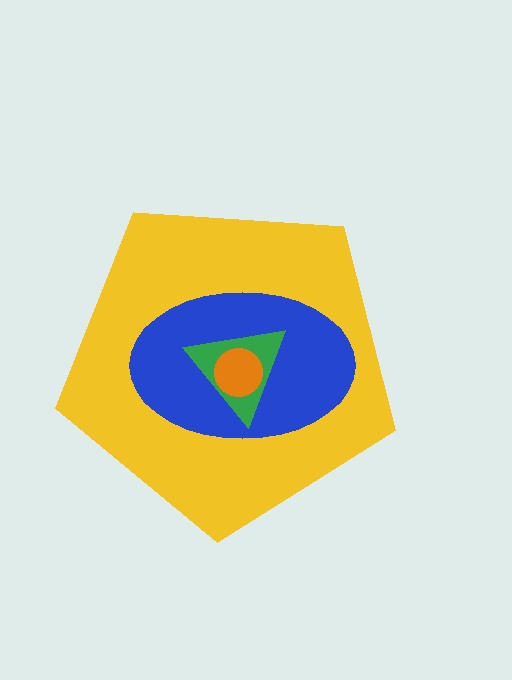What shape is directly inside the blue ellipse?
The green triangle.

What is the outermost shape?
The yellow pentagon.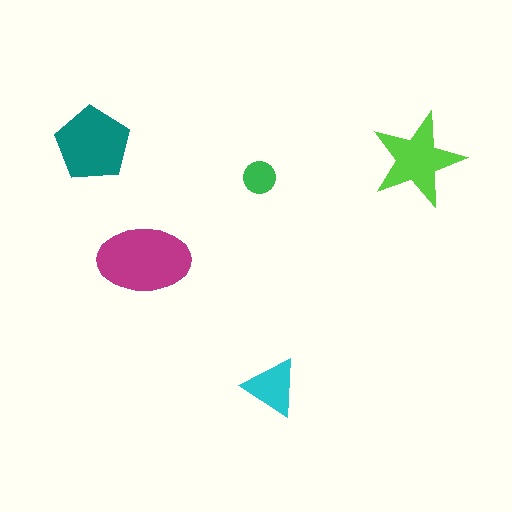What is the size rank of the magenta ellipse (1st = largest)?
1st.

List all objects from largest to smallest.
The magenta ellipse, the teal pentagon, the lime star, the cyan triangle, the green circle.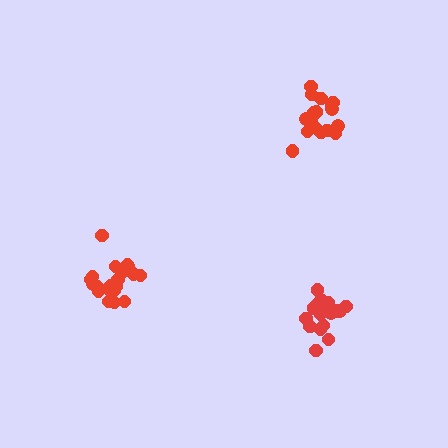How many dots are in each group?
Group 1: 20 dots, Group 2: 18 dots, Group 3: 17 dots (55 total).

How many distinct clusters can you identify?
There are 3 distinct clusters.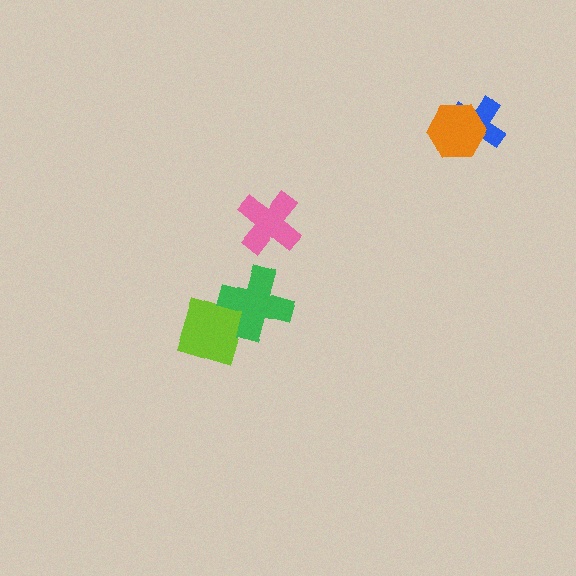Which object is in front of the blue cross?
The orange hexagon is in front of the blue cross.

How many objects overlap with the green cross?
1 object overlaps with the green cross.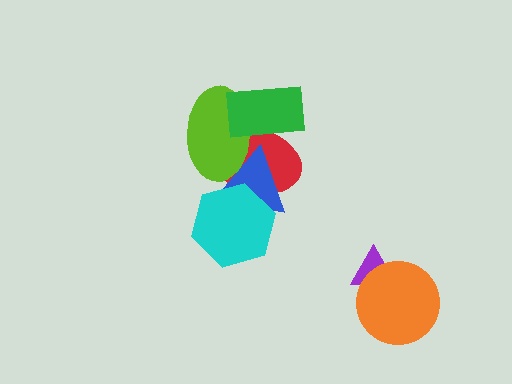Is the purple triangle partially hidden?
Yes, it is partially covered by another shape.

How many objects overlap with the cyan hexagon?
2 objects overlap with the cyan hexagon.